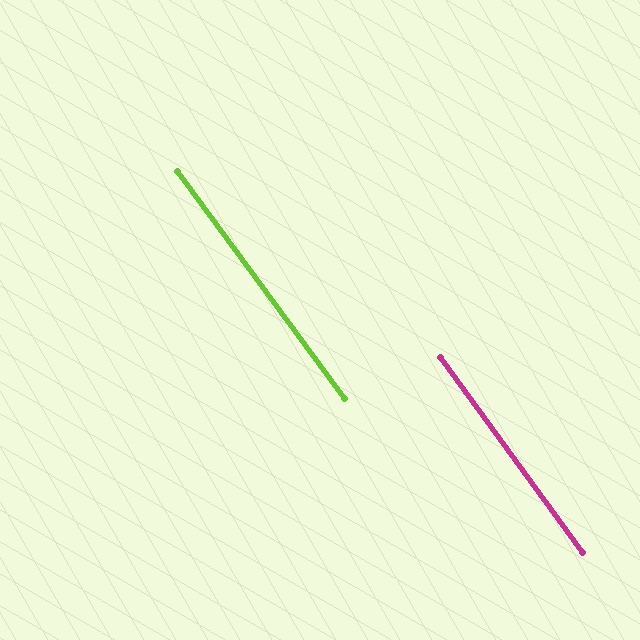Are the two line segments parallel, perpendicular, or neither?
Parallel — their directions differ by only 0.1°.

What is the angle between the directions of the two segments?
Approximately 0 degrees.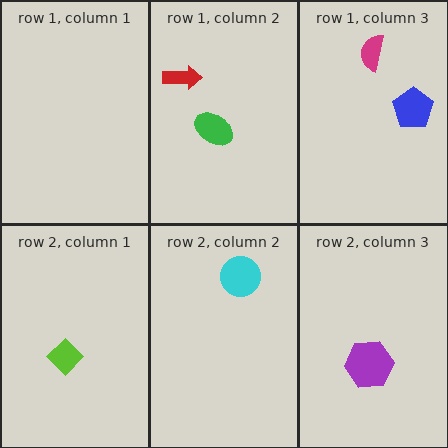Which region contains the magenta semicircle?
The row 1, column 3 region.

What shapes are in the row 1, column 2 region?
The red arrow, the green ellipse.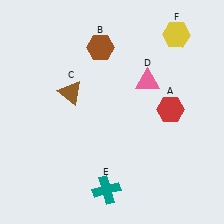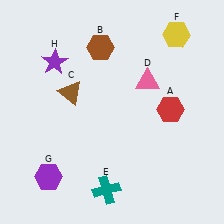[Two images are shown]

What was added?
A purple hexagon (G), a purple star (H) were added in Image 2.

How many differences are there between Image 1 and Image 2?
There are 2 differences between the two images.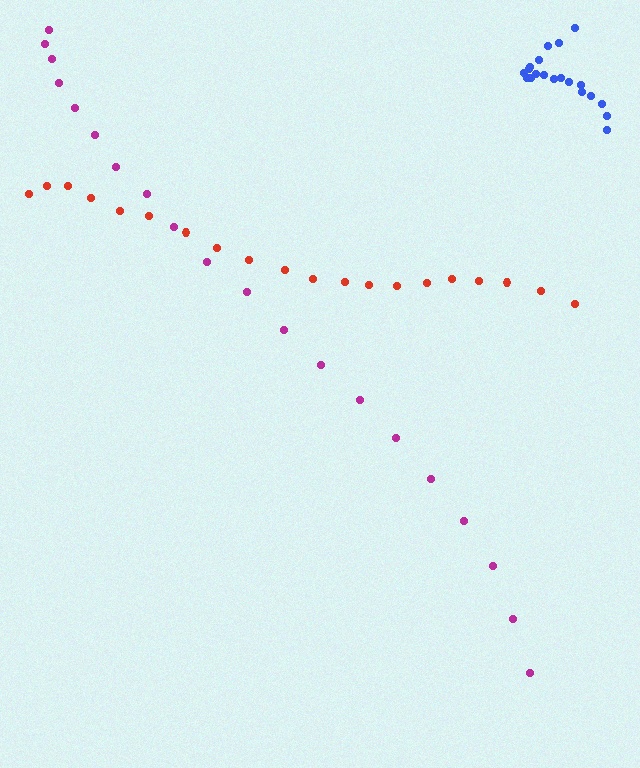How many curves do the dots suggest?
There are 3 distinct paths.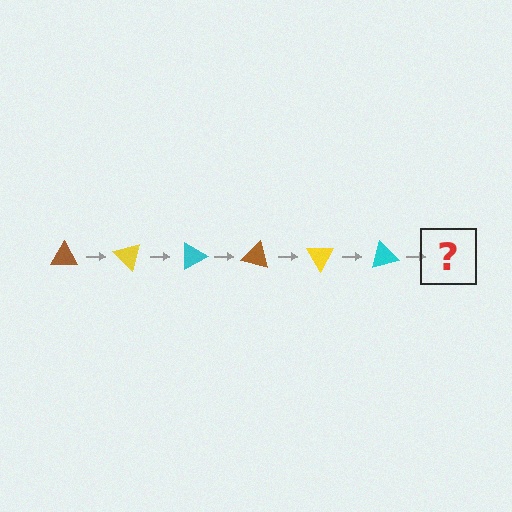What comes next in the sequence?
The next element should be a brown triangle, rotated 270 degrees from the start.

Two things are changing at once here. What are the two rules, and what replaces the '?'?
The two rules are that it rotates 45 degrees each step and the color cycles through brown, yellow, and cyan. The '?' should be a brown triangle, rotated 270 degrees from the start.